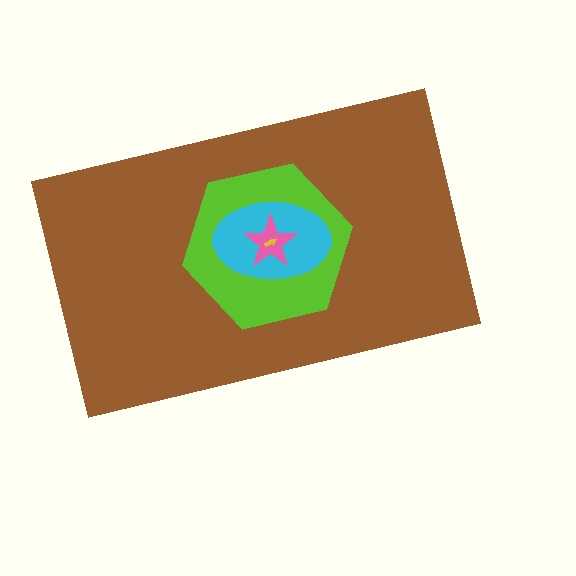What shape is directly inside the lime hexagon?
The cyan ellipse.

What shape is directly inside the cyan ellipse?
The pink star.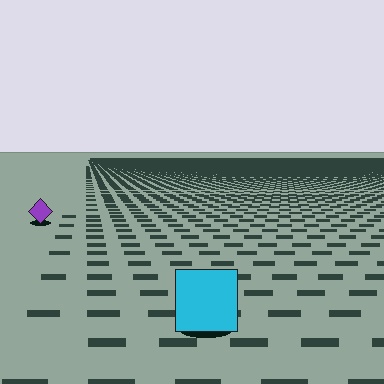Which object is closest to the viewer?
The cyan square is closest. The texture marks near it are larger and more spread out.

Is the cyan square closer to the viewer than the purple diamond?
Yes. The cyan square is closer — you can tell from the texture gradient: the ground texture is coarser near it.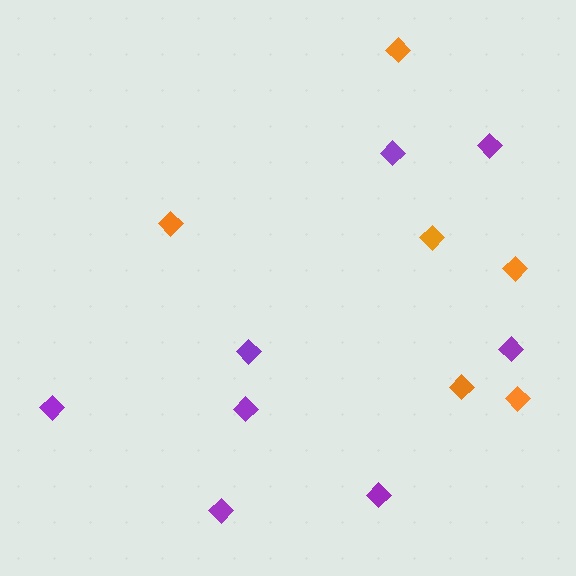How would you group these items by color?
There are 2 groups: one group of orange diamonds (6) and one group of purple diamonds (8).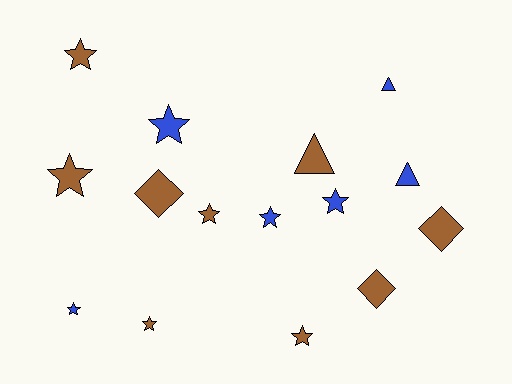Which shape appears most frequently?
Star, with 9 objects.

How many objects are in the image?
There are 15 objects.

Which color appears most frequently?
Brown, with 9 objects.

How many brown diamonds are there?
There are 3 brown diamonds.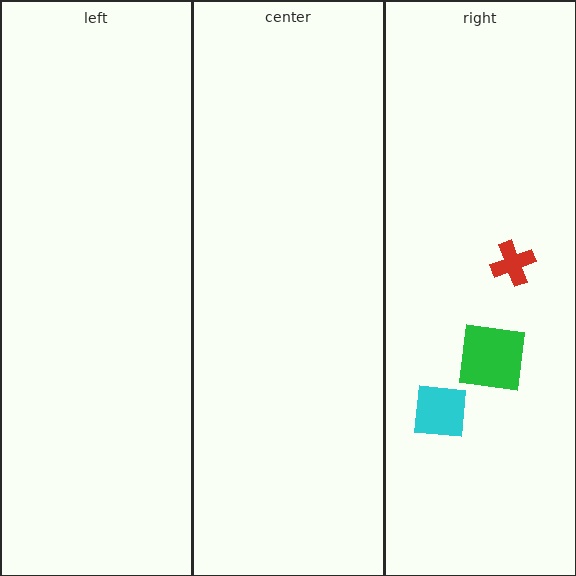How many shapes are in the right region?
3.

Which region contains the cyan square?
The right region.